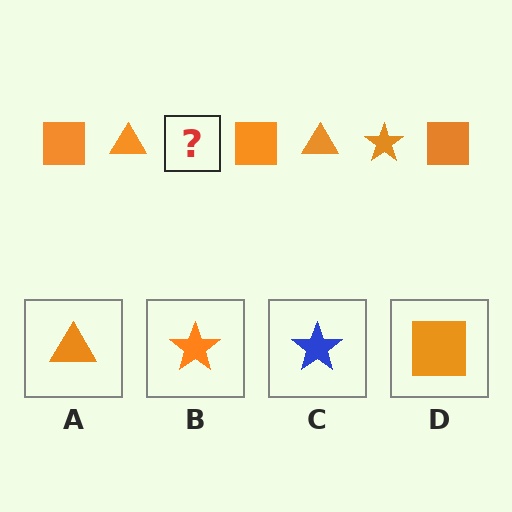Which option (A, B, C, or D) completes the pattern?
B.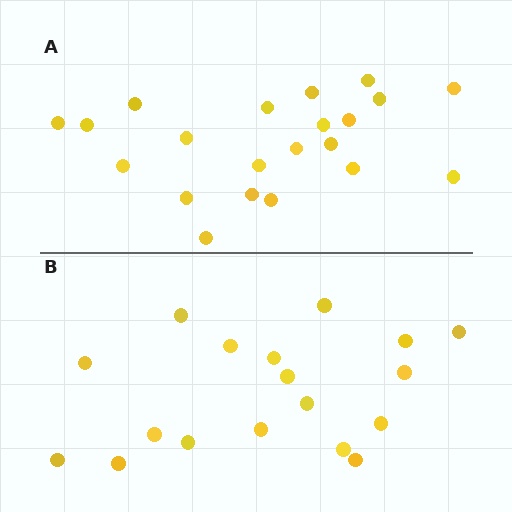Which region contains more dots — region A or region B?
Region A (the top region) has more dots.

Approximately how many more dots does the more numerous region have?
Region A has just a few more — roughly 2 or 3 more dots than region B.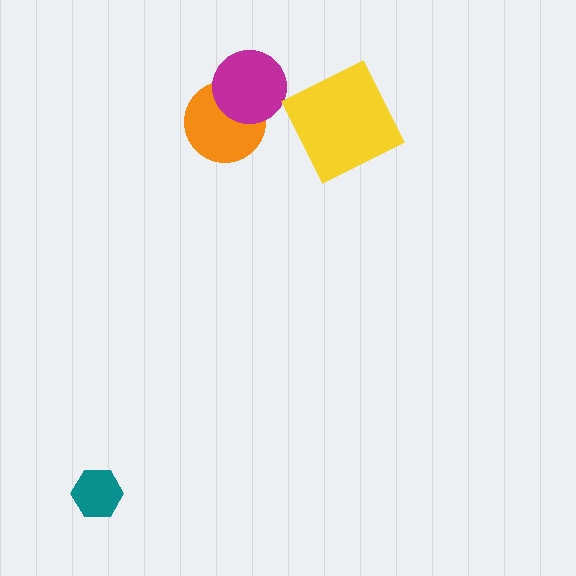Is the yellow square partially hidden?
No, no other shape covers it.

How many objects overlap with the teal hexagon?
0 objects overlap with the teal hexagon.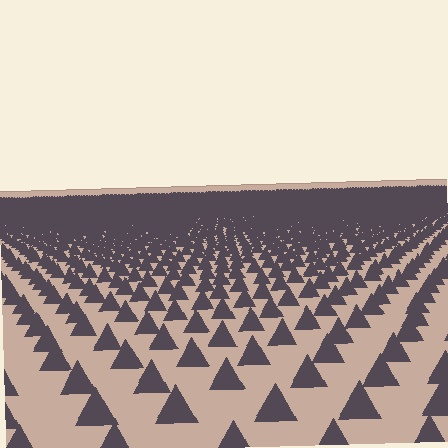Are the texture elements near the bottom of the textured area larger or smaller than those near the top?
Larger. Near the bottom, elements are closer to the viewer and appear at a bigger on-screen size.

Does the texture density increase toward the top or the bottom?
Density increases toward the top.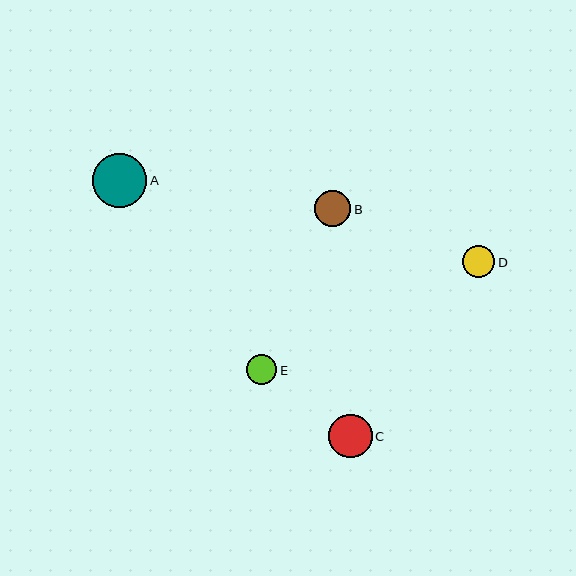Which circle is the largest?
Circle A is the largest with a size of approximately 54 pixels.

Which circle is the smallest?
Circle E is the smallest with a size of approximately 30 pixels.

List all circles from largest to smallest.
From largest to smallest: A, C, B, D, E.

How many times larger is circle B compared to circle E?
Circle B is approximately 1.2 times the size of circle E.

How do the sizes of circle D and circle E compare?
Circle D and circle E are approximately the same size.